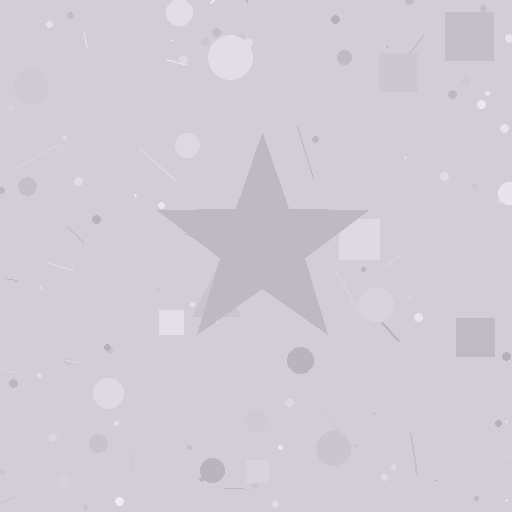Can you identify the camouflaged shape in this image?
The camouflaged shape is a star.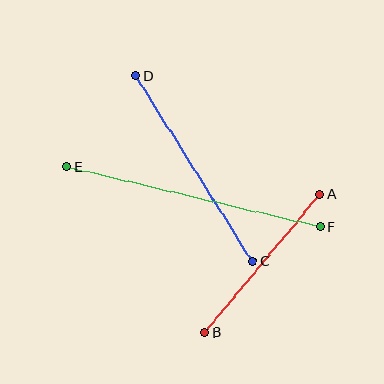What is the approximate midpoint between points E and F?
The midpoint is at approximately (193, 197) pixels.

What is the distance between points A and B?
The distance is approximately 180 pixels.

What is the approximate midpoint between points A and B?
The midpoint is at approximately (262, 263) pixels.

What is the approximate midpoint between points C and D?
The midpoint is at approximately (194, 169) pixels.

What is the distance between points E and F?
The distance is approximately 260 pixels.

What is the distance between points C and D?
The distance is approximately 219 pixels.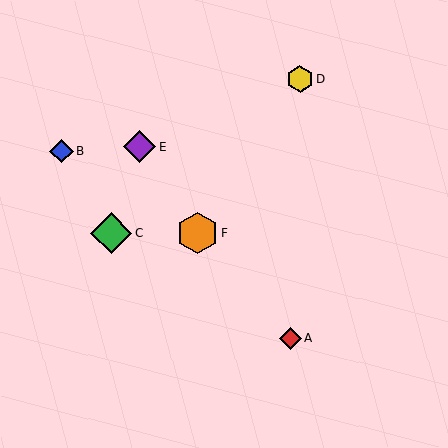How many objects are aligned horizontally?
2 objects (C, F) are aligned horizontally.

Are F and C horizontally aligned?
Yes, both are at y≈233.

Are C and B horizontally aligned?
No, C is at y≈233 and B is at y≈151.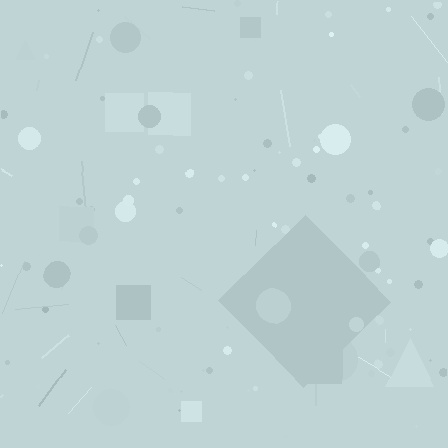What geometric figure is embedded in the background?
A diamond is embedded in the background.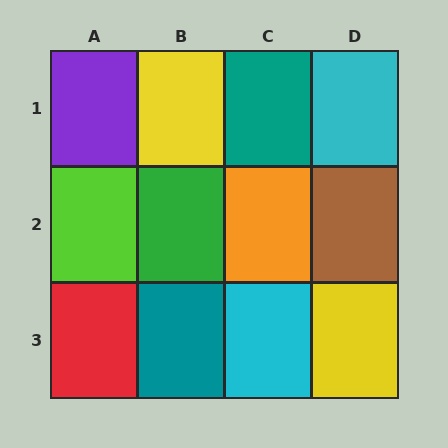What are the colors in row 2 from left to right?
Lime, green, orange, brown.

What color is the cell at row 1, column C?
Teal.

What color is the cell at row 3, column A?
Red.